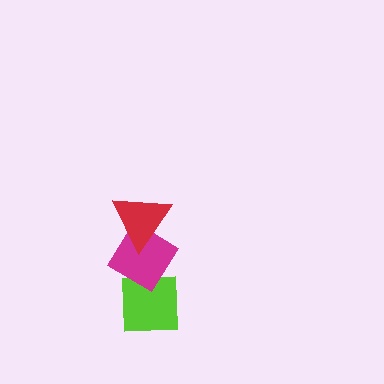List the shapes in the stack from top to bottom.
From top to bottom: the red triangle, the magenta diamond, the lime square.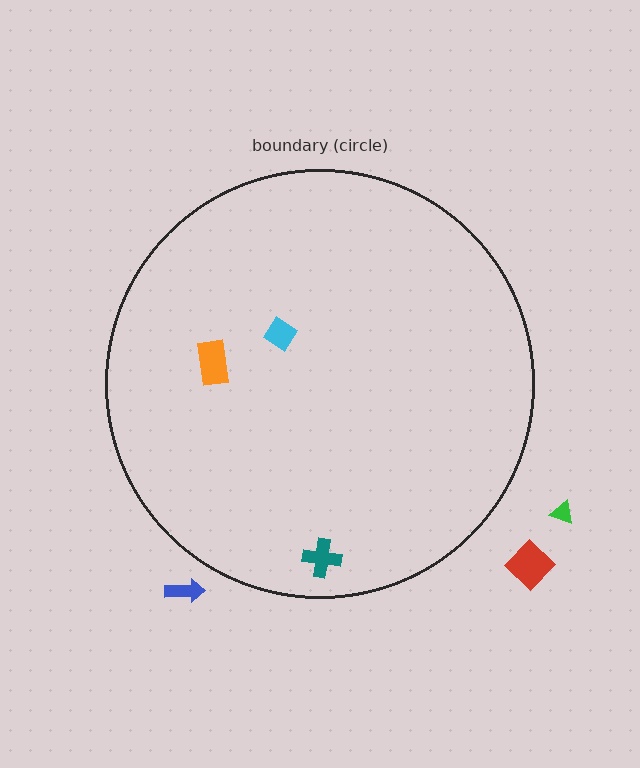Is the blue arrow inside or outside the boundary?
Outside.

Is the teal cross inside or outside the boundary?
Inside.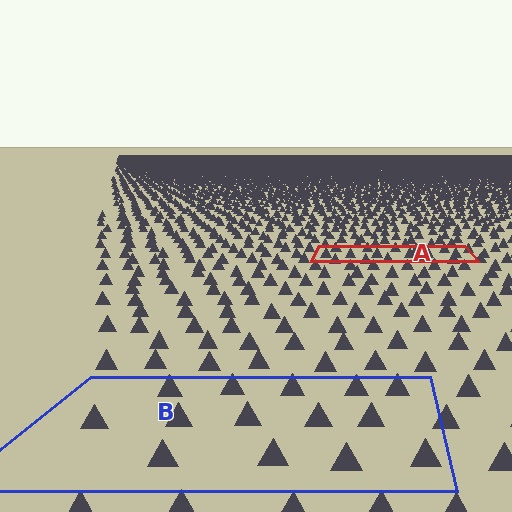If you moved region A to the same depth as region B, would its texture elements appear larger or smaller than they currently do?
They would appear larger. At a closer depth, the same texture elements are projected at a bigger on-screen size.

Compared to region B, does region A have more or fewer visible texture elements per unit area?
Region A has more texture elements per unit area — they are packed more densely because it is farther away.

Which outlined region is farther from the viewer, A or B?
Region A is farther from the viewer — the texture elements inside it appear smaller and more densely packed.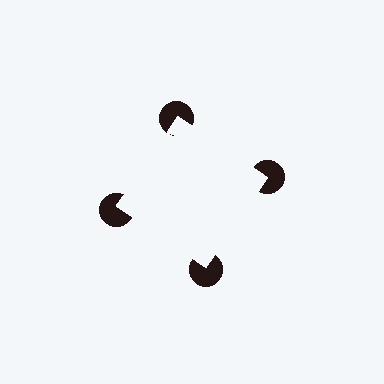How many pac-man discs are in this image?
There are 4 — one at each vertex of the illusory square.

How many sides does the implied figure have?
4 sides.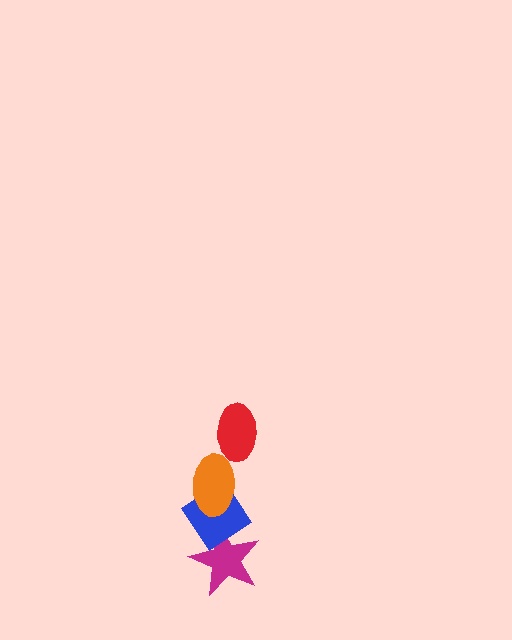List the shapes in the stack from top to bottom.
From top to bottom: the red ellipse, the orange ellipse, the blue diamond, the magenta star.